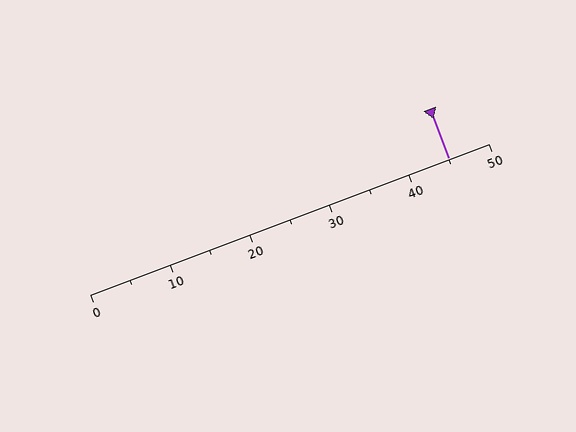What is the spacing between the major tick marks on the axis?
The major ticks are spaced 10 apart.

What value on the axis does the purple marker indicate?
The marker indicates approximately 45.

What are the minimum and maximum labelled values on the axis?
The axis runs from 0 to 50.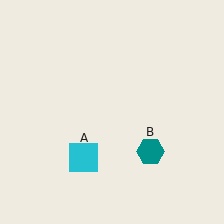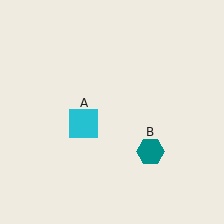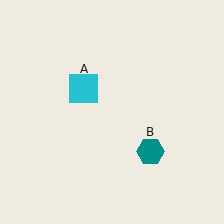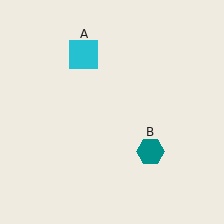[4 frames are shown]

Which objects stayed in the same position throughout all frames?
Teal hexagon (object B) remained stationary.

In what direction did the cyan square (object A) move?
The cyan square (object A) moved up.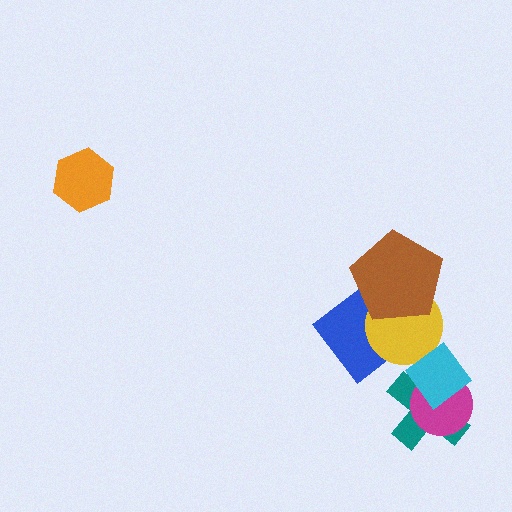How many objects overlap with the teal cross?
2 objects overlap with the teal cross.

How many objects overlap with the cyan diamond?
3 objects overlap with the cyan diamond.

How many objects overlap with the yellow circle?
3 objects overlap with the yellow circle.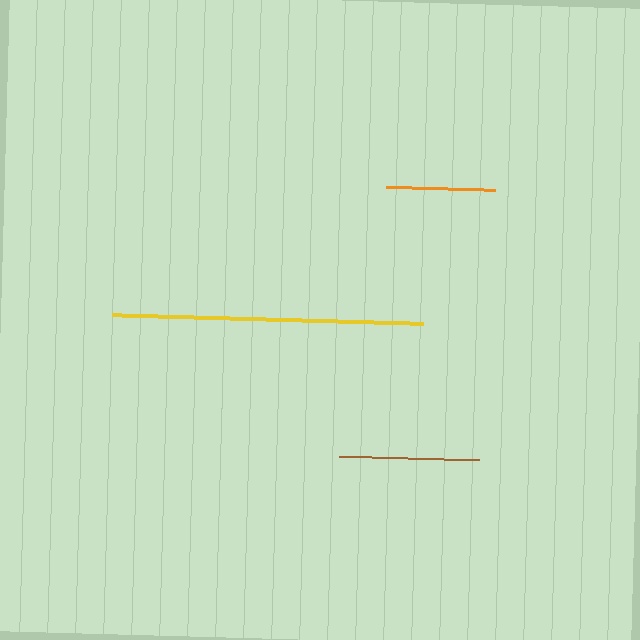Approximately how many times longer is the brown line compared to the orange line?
The brown line is approximately 1.3 times the length of the orange line.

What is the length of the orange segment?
The orange segment is approximately 109 pixels long.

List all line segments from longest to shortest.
From longest to shortest: yellow, brown, orange.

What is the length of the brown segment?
The brown segment is approximately 141 pixels long.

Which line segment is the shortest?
The orange line is the shortest at approximately 109 pixels.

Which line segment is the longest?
The yellow line is the longest at approximately 311 pixels.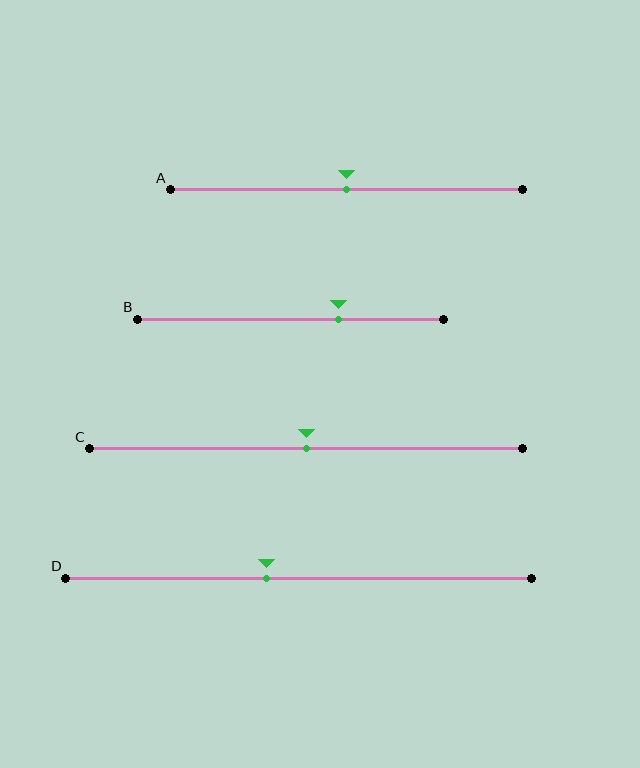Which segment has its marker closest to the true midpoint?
Segment A has its marker closest to the true midpoint.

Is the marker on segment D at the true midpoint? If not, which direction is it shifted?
No, the marker on segment D is shifted to the left by about 7% of the segment length.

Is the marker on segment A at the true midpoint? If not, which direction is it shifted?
Yes, the marker on segment A is at the true midpoint.